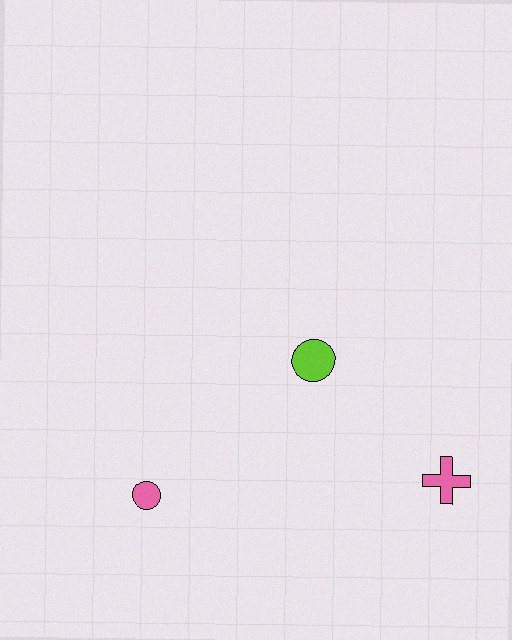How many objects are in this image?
There are 3 objects.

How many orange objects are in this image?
There are no orange objects.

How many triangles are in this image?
There are no triangles.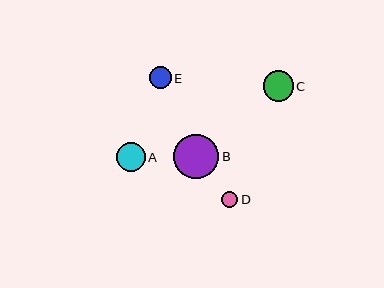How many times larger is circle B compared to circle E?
Circle B is approximately 2.0 times the size of circle E.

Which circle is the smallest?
Circle D is the smallest with a size of approximately 16 pixels.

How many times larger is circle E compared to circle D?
Circle E is approximately 1.4 times the size of circle D.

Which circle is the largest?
Circle B is the largest with a size of approximately 45 pixels.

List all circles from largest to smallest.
From largest to smallest: B, C, A, E, D.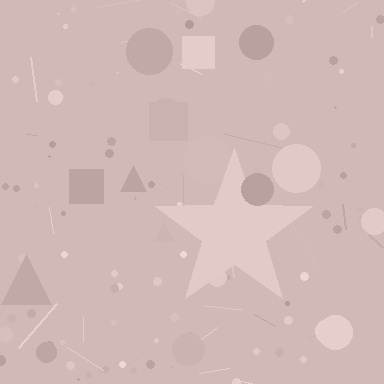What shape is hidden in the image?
A star is hidden in the image.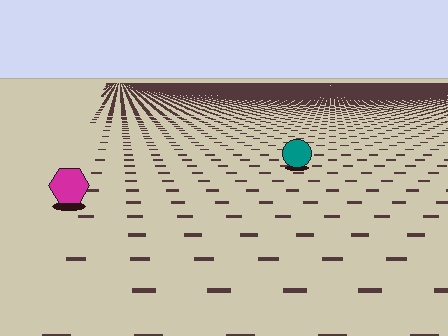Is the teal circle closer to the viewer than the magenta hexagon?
No. The magenta hexagon is closer — you can tell from the texture gradient: the ground texture is coarser near it.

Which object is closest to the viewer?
The magenta hexagon is closest. The texture marks near it are larger and more spread out.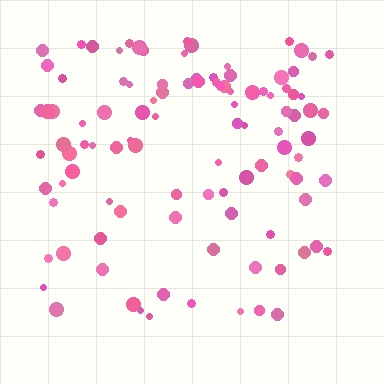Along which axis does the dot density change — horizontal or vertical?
Vertical.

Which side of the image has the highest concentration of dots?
The top.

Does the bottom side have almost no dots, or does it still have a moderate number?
Still a moderate number, just noticeably fewer than the top.